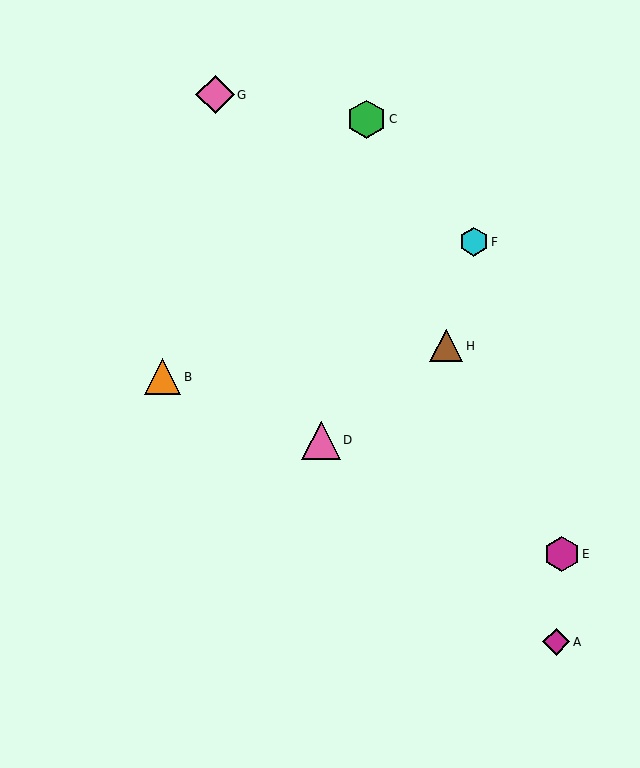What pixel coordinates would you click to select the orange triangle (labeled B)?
Click at (162, 377) to select the orange triangle B.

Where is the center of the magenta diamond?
The center of the magenta diamond is at (556, 642).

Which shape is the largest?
The pink triangle (labeled D) is the largest.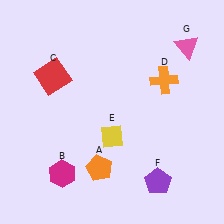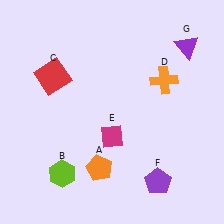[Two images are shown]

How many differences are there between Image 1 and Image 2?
There are 3 differences between the two images.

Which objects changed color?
B changed from magenta to lime. E changed from yellow to magenta. G changed from pink to purple.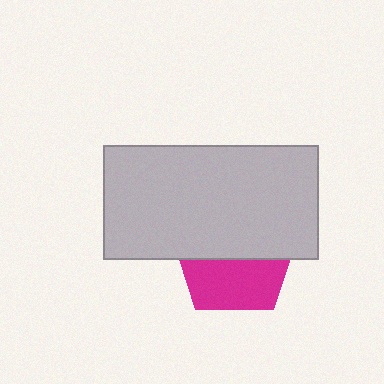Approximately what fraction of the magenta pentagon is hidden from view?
Roughly 56% of the magenta pentagon is hidden behind the light gray rectangle.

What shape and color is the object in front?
The object in front is a light gray rectangle.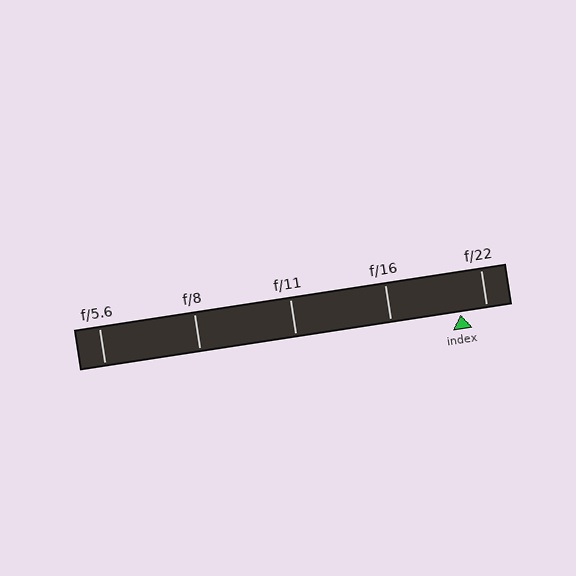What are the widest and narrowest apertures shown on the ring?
The widest aperture shown is f/5.6 and the narrowest is f/22.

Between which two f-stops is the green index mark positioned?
The index mark is between f/16 and f/22.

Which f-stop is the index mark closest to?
The index mark is closest to f/22.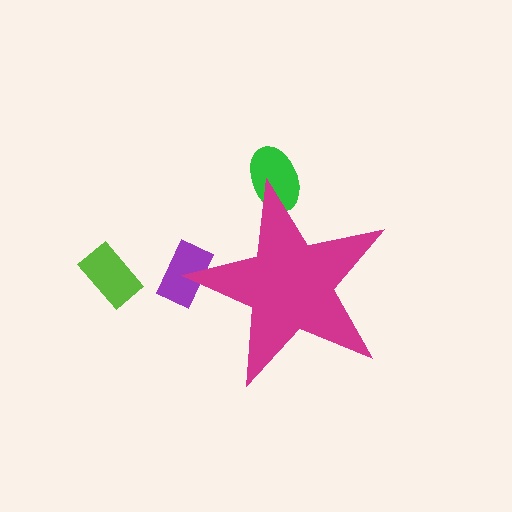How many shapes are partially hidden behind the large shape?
2 shapes are partially hidden.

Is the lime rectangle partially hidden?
No, the lime rectangle is fully visible.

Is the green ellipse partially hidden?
Yes, the green ellipse is partially hidden behind the magenta star.